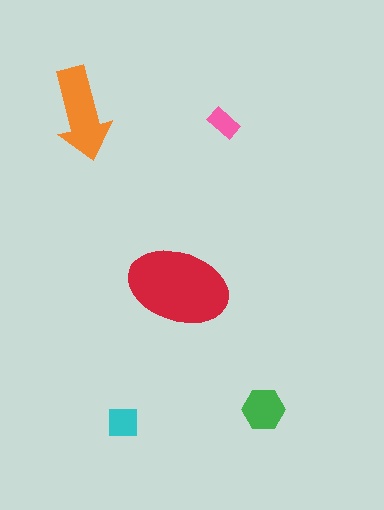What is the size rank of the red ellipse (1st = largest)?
1st.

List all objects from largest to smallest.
The red ellipse, the orange arrow, the green hexagon, the cyan square, the pink rectangle.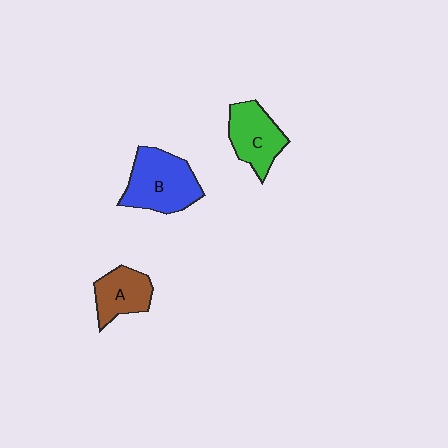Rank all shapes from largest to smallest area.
From largest to smallest: B (blue), C (green), A (brown).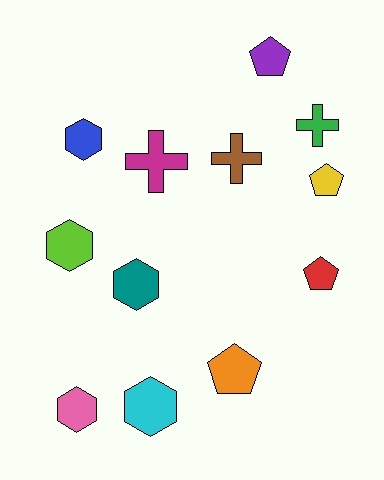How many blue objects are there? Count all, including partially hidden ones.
There is 1 blue object.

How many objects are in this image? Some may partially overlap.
There are 12 objects.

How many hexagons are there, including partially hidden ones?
There are 5 hexagons.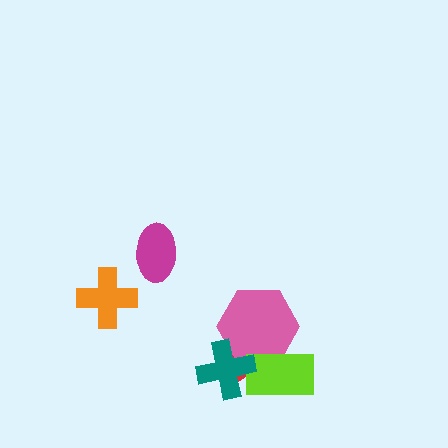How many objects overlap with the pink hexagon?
3 objects overlap with the pink hexagon.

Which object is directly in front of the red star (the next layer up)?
The pink hexagon is directly in front of the red star.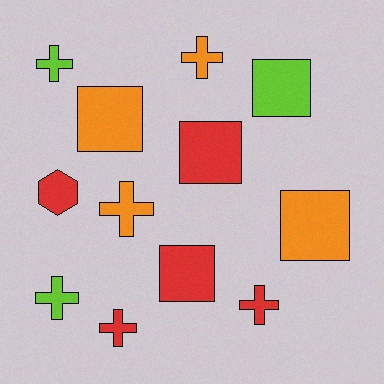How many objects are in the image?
There are 12 objects.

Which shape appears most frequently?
Cross, with 6 objects.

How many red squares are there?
There are 2 red squares.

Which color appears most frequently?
Red, with 5 objects.